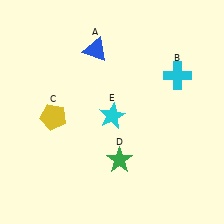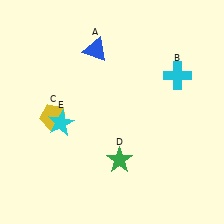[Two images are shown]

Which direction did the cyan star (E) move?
The cyan star (E) moved left.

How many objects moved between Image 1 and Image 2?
1 object moved between the two images.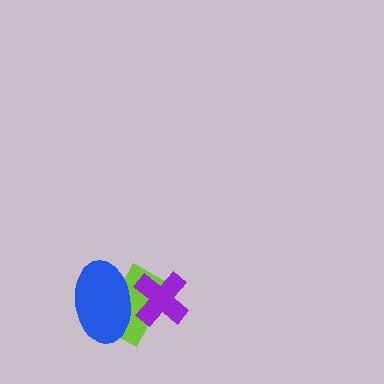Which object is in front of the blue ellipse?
The purple cross is in front of the blue ellipse.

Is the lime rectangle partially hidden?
Yes, it is partially covered by another shape.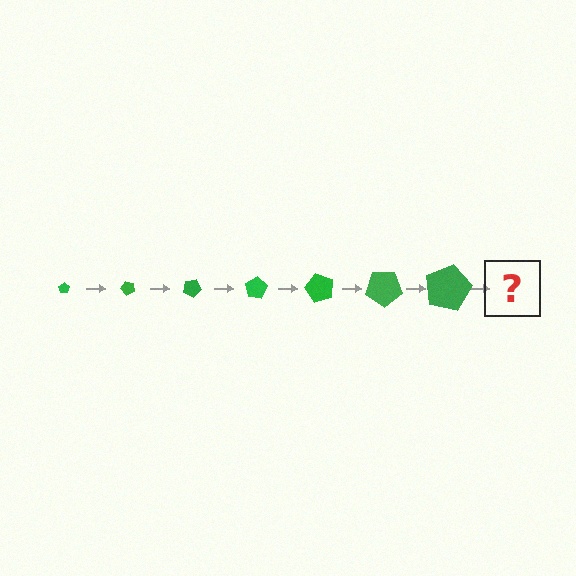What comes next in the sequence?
The next element should be a pentagon, larger than the previous one and rotated 350 degrees from the start.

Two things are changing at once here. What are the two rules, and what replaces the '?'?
The two rules are that the pentagon grows larger each step and it rotates 50 degrees each step. The '?' should be a pentagon, larger than the previous one and rotated 350 degrees from the start.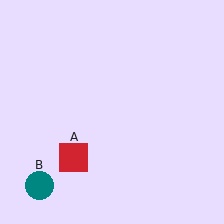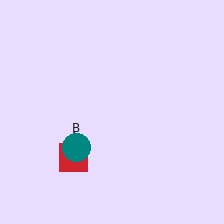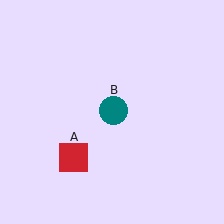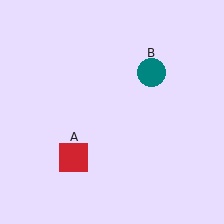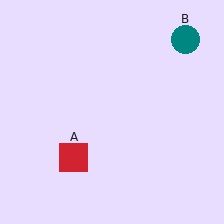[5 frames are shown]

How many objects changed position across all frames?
1 object changed position: teal circle (object B).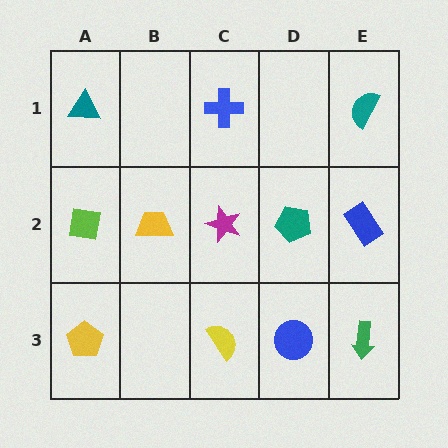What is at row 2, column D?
A teal pentagon.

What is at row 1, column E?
A teal semicircle.